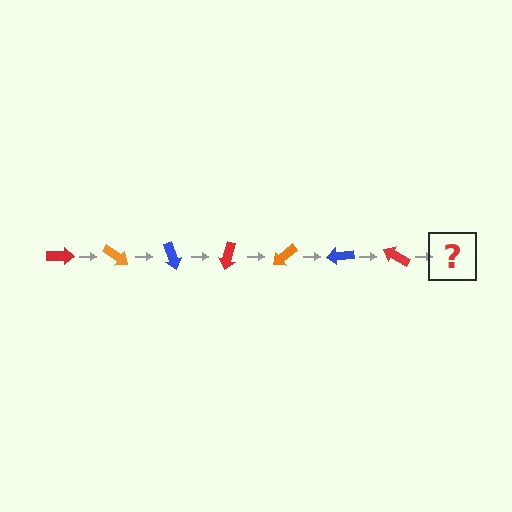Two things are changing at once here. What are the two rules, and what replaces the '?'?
The two rules are that it rotates 35 degrees each step and the color cycles through red, orange, and blue. The '?' should be an orange arrow, rotated 245 degrees from the start.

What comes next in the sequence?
The next element should be an orange arrow, rotated 245 degrees from the start.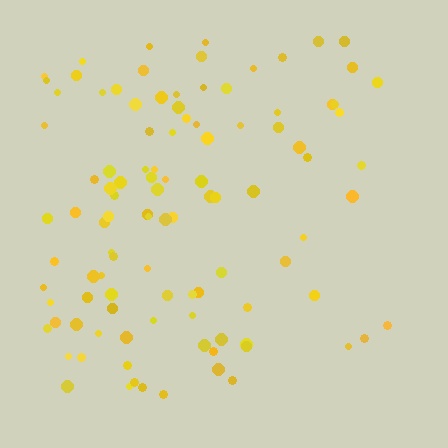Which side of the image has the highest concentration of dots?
The left.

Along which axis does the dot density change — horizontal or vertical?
Horizontal.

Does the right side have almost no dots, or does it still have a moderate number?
Still a moderate number, just noticeably fewer than the left.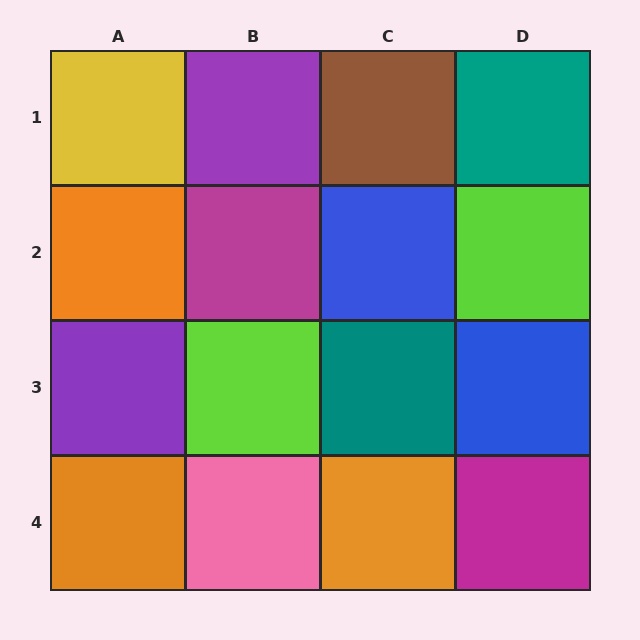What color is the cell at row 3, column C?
Teal.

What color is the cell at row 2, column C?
Blue.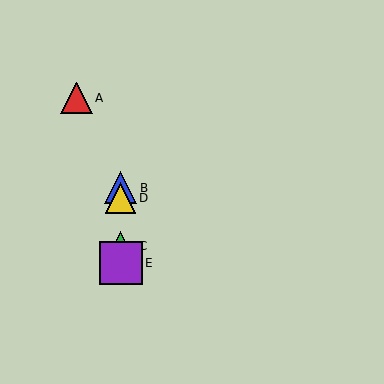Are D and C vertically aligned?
Yes, both are at x≈121.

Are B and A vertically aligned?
No, B is at x≈121 and A is at x≈76.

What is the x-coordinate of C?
Object C is at x≈121.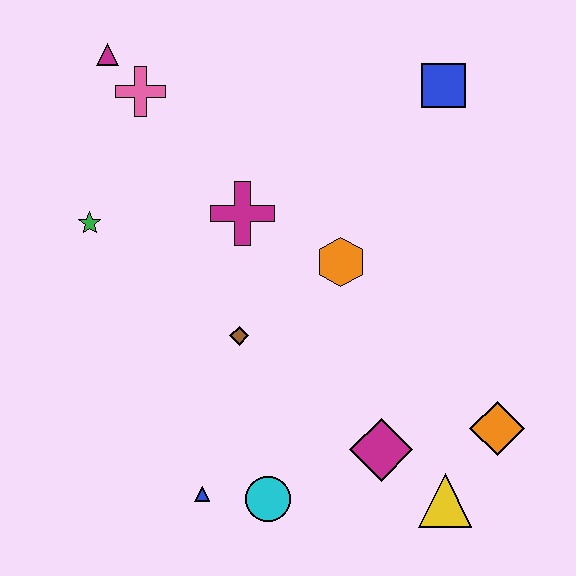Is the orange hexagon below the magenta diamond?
No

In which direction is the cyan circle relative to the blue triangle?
The cyan circle is to the right of the blue triangle.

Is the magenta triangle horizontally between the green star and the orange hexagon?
Yes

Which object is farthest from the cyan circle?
The magenta triangle is farthest from the cyan circle.